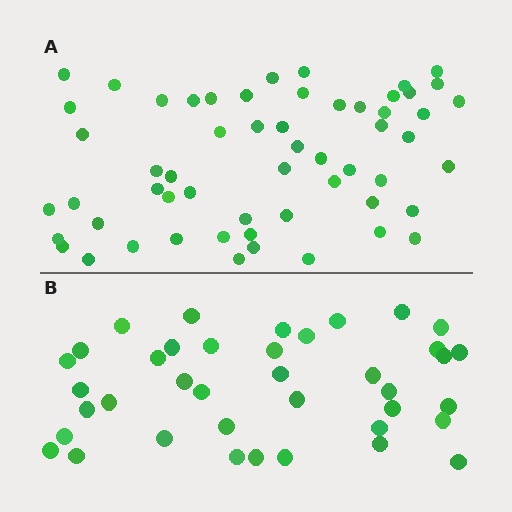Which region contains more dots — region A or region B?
Region A (the top region) has more dots.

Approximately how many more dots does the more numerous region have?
Region A has approximately 20 more dots than region B.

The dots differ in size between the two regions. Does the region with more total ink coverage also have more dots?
No. Region B has more total ink coverage because its dots are larger, but region A actually contains more individual dots. Total area can be misleading — the number of items is what matters here.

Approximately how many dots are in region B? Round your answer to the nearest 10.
About 40 dots. (The exact count is 39, which rounds to 40.)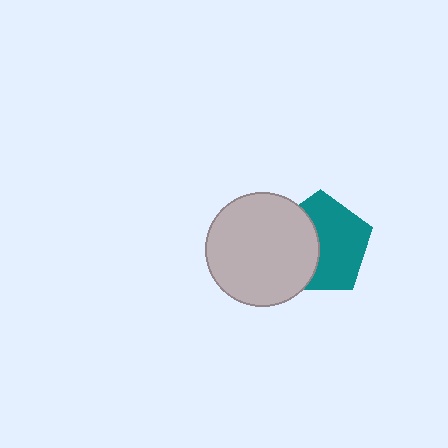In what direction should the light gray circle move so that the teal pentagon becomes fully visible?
The light gray circle should move left. That is the shortest direction to clear the overlap and leave the teal pentagon fully visible.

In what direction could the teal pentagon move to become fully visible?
The teal pentagon could move right. That would shift it out from behind the light gray circle entirely.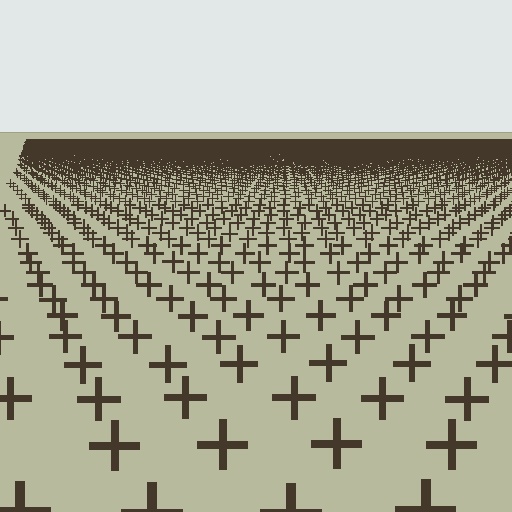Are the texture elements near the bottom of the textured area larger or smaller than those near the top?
Larger. Near the bottom, elements are closer to the viewer and appear at a bigger on-screen size.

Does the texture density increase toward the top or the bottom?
Density increases toward the top.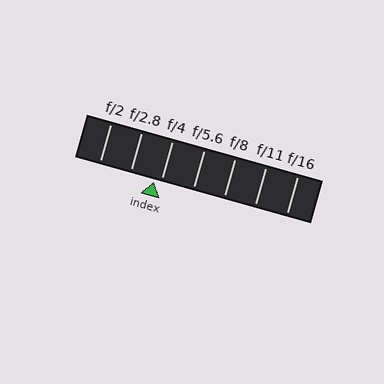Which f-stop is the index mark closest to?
The index mark is closest to f/4.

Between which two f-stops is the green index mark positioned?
The index mark is between f/2.8 and f/4.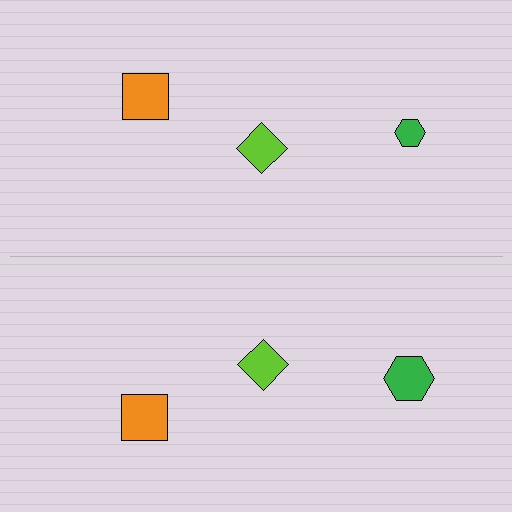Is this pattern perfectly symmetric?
No, the pattern is not perfectly symmetric. The green hexagon on the bottom side has a different size than its mirror counterpart.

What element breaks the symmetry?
The green hexagon on the bottom side has a different size than its mirror counterpart.